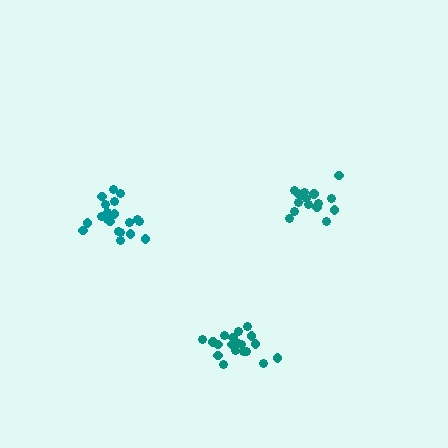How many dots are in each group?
Group 1: 21 dots, Group 2: 16 dots, Group 3: 21 dots (58 total).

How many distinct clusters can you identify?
There are 3 distinct clusters.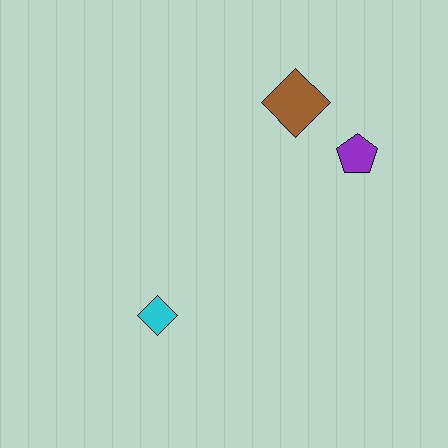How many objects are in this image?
There are 3 objects.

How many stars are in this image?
There are no stars.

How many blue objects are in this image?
There are no blue objects.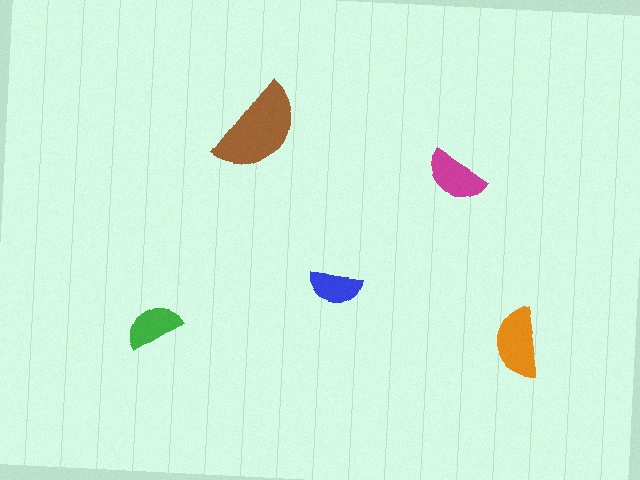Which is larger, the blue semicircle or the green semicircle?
The green one.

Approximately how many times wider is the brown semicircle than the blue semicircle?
About 2 times wider.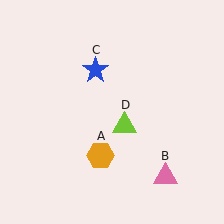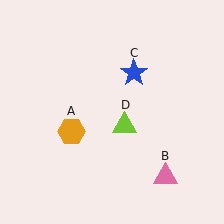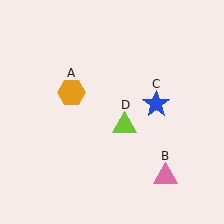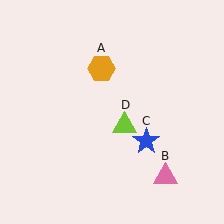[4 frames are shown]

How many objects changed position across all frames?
2 objects changed position: orange hexagon (object A), blue star (object C).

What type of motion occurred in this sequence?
The orange hexagon (object A), blue star (object C) rotated clockwise around the center of the scene.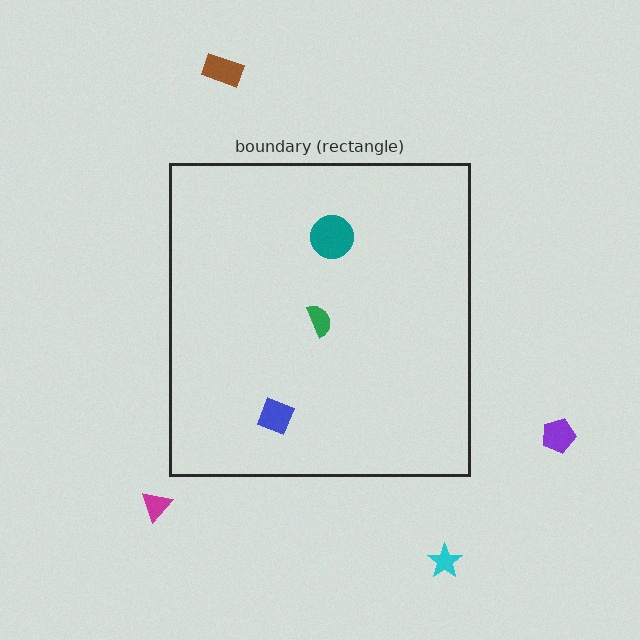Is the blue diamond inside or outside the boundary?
Inside.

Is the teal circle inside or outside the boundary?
Inside.